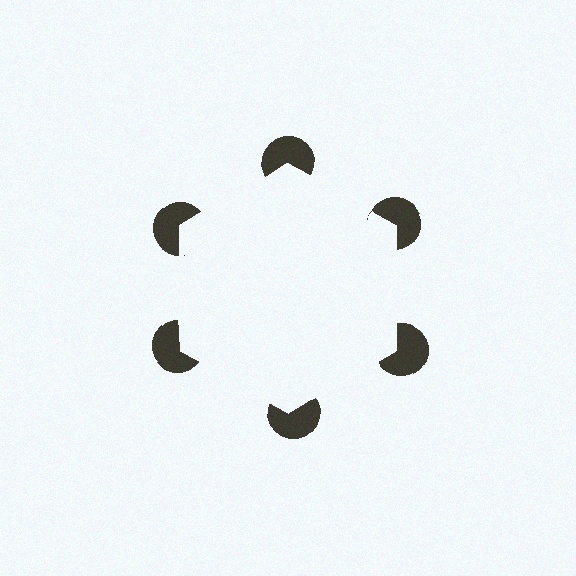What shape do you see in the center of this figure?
An illusory hexagon — its edges are inferred from the aligned wedge cuts in the pac-man discs, not physically drawn.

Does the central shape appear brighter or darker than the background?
It typically appears slightly brighter than the background, even though no actual brightness change is drawn.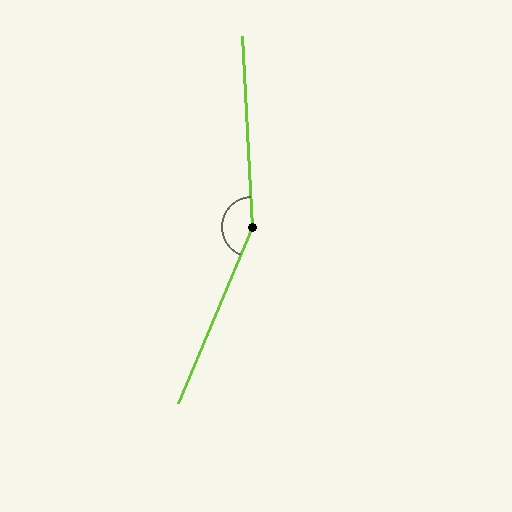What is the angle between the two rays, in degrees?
Approximately 154 degrees.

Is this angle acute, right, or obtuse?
It is obtuse.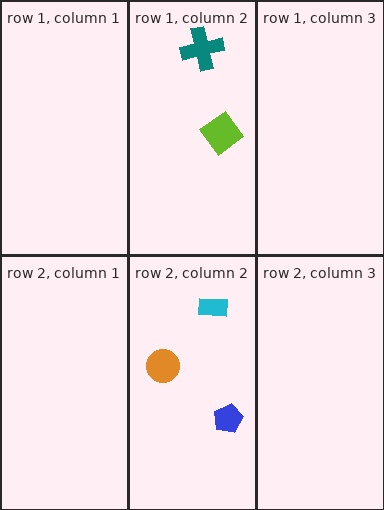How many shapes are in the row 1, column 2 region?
2.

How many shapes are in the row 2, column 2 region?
3.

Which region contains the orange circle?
The row 2, column 2 region.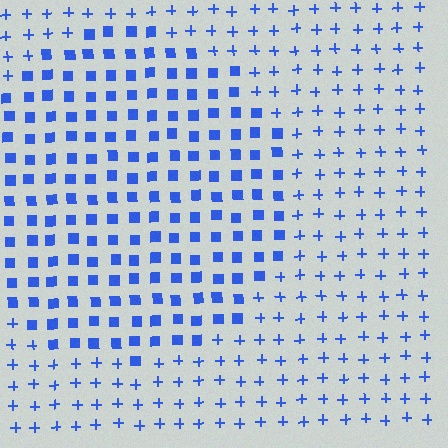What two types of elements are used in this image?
The image uses squares inside the circle region and plus signs outside it.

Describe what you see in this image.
The image is filled with small blue elements arranged in a uniform grid. A circle-shaped region contains squares, while the surrounding area contains plus signs. The boundary is defined purely by the change in element shape.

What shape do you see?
I see a circle.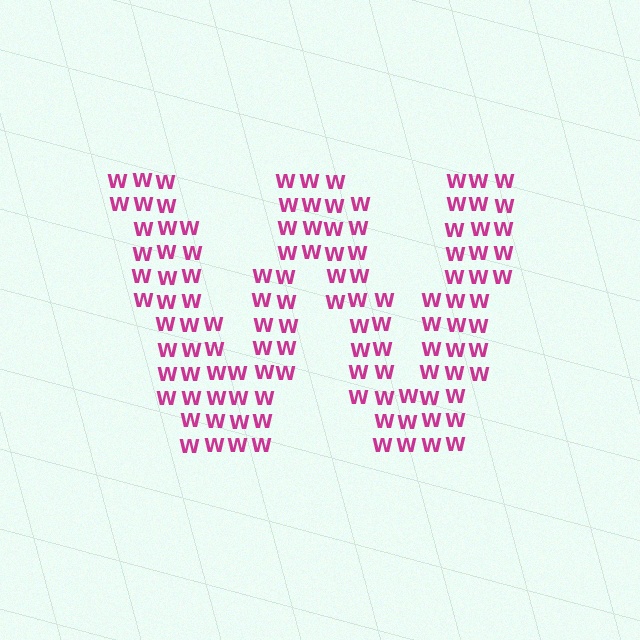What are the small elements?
The small elements are letter W's.